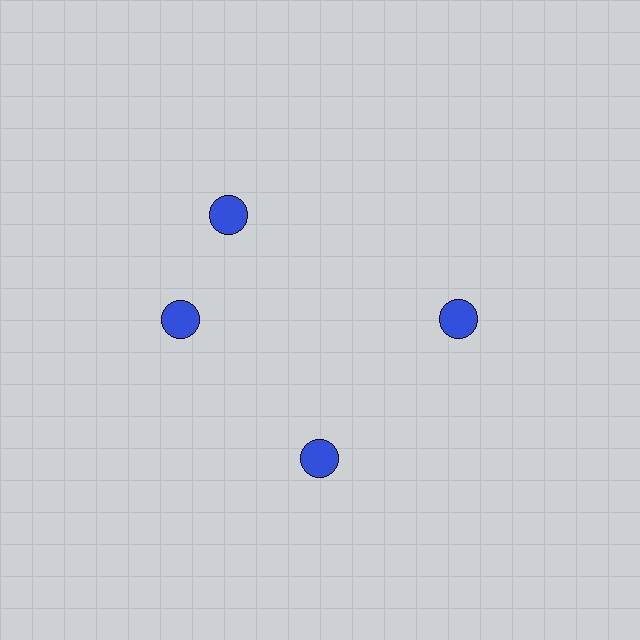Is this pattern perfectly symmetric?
No. The 4 blue circles are arranged in a ring, but one element near the 12 o'clock position is rotated out of alignment along the ring, breaking the 4-fold rotational symmetry.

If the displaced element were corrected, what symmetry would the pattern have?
It would have 4-fold rotational symmetry — the pattern would map onto itself every 90 degrees.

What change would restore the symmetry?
The symmetry would be restored by rotating it back into even spacing with its neighbors so that all 4 circles sit at equal angles and equal distance from the center.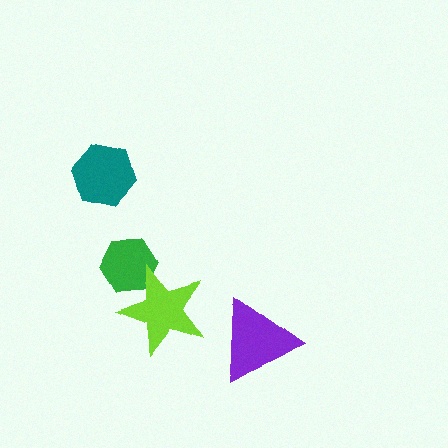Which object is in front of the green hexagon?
The lime star is in front of the green hexagon.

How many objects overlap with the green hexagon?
1 object overlaps with the green hexagon.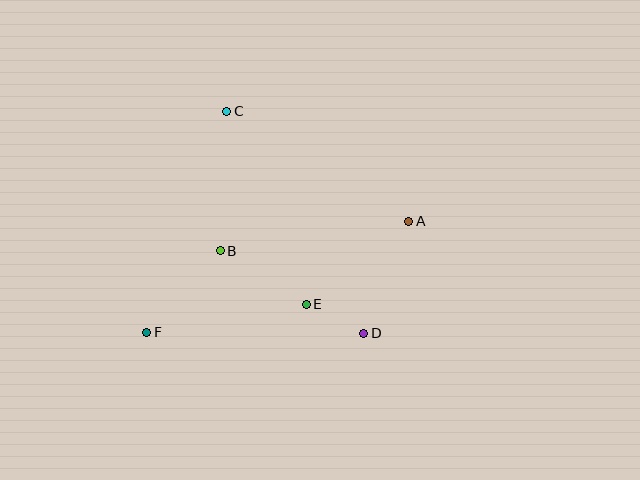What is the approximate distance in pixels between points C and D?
The distance between C and D is approximately 261 pixels.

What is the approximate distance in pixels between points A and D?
The distance between A and D is approximately 120 pixels.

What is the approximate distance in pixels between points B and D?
The distance between B and D is approximately 165 pixels.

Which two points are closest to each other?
Points D and E are closest to each other.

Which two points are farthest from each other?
Points A and F are farthest from each other.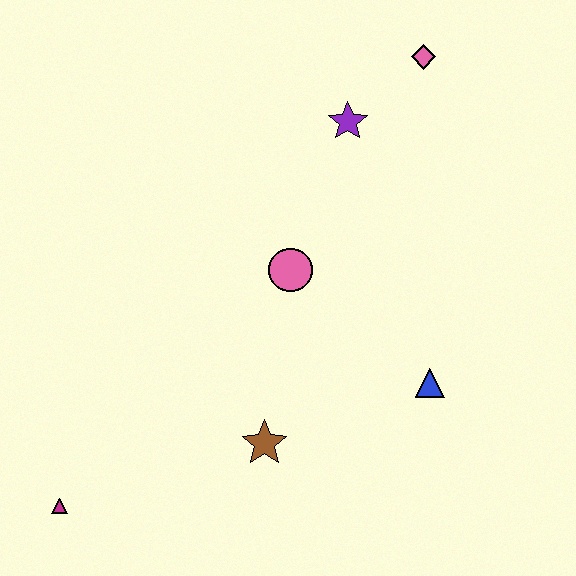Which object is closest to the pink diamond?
The purple star is closest to the pink diamond.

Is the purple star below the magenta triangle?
No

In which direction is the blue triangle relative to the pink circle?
The blue triangle is to the right of the pink circle.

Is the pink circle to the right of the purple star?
No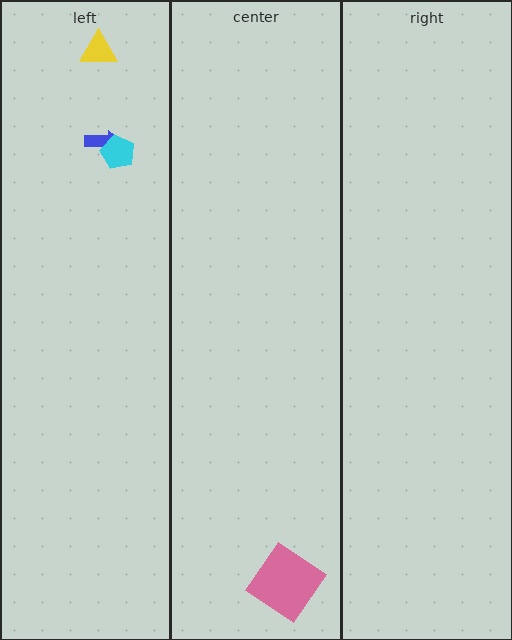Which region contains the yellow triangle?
The left region.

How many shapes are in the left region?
3.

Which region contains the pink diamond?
The center region.